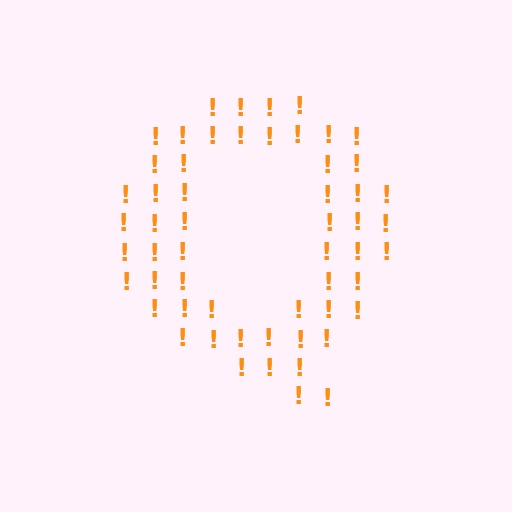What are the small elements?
The small elements are exclamation marks.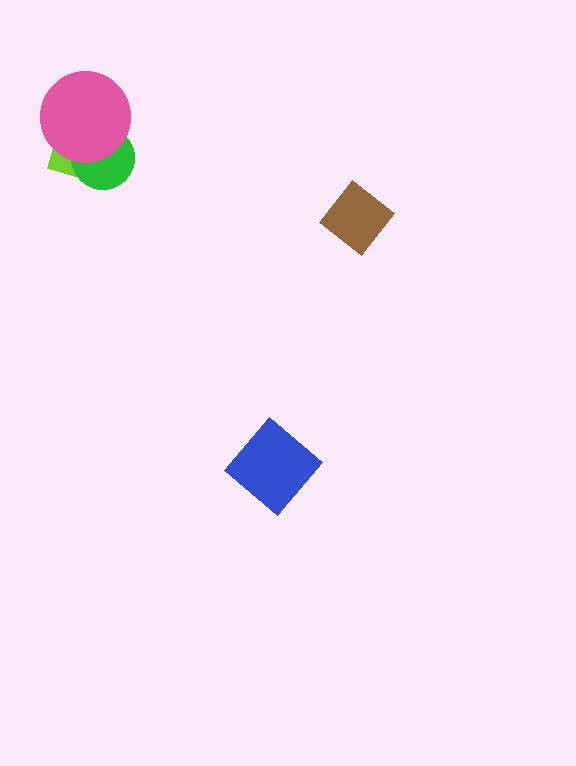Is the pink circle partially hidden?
No, no other shape covers it.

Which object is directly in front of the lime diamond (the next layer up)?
The green circle is directly in front of the lime diamond.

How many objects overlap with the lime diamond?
2 objects overlap with the lime diamond.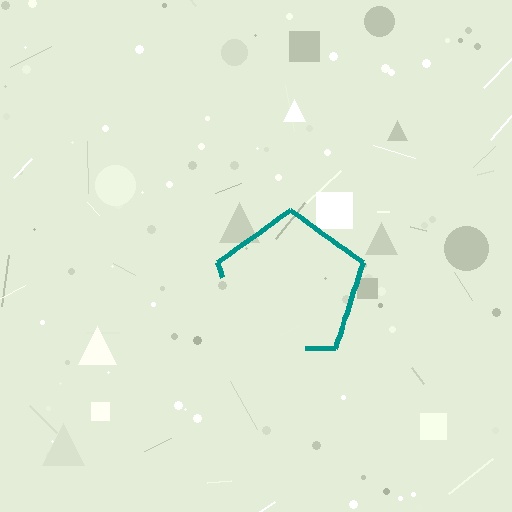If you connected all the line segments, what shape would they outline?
They would outline a pentagon.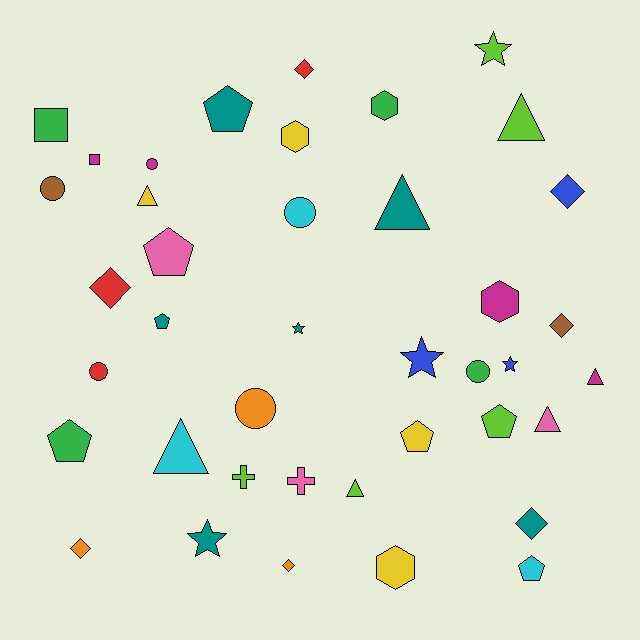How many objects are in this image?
There are 40 objects.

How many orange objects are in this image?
There are 3 orange objects.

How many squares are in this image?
There are 2 squares.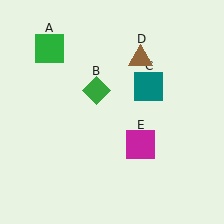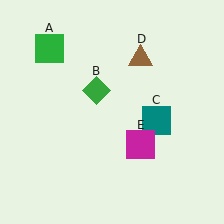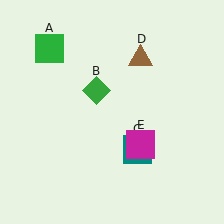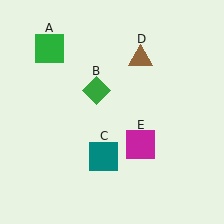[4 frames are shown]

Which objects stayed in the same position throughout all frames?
Green square (object A) and green diamond (object B) and brown triangle (object D) and magenta square (object E) remained stationary.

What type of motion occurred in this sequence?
The teal square (object C) rotated clockwise around the center of the scene.